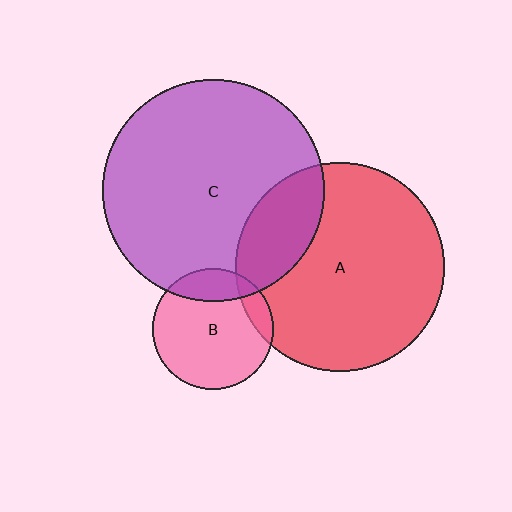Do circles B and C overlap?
Yes.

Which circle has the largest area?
Circle C (purple).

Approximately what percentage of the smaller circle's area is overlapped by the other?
Approximately 20%.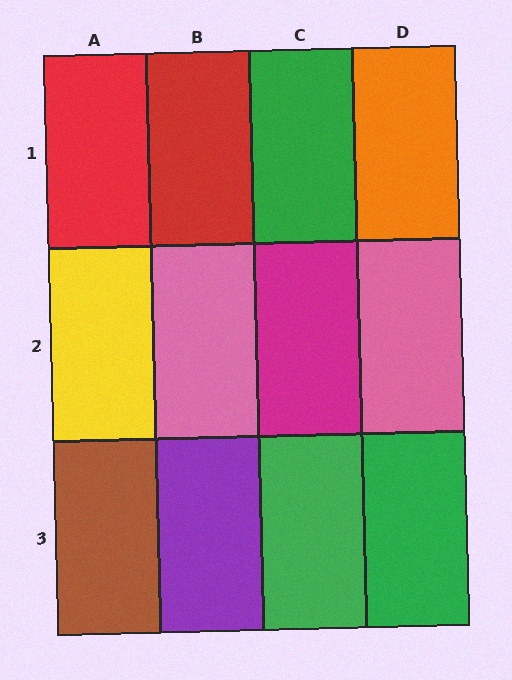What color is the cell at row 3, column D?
Green.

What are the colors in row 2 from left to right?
Yellow, pink, magenta, pink.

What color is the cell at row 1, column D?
Orange.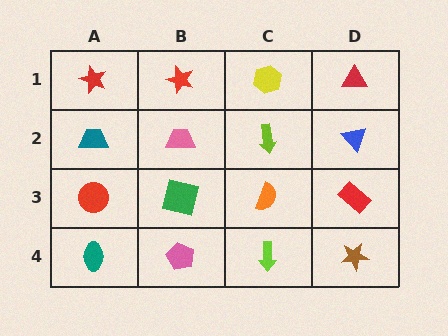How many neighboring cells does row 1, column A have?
2.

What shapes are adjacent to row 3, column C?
A lime arrow (row 2, column C), a lime arrow (row 4, column C), a green square (row 3, column B), a red rectangle (row 3, column D).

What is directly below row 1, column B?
A pink trapezoid.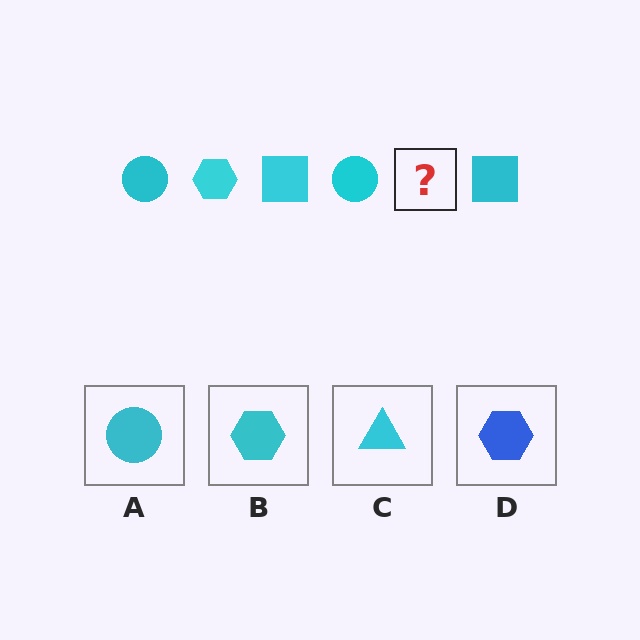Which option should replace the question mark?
Option B.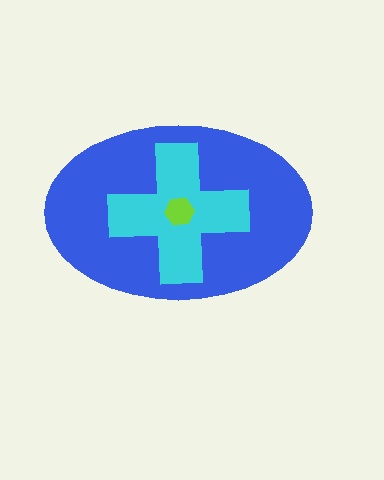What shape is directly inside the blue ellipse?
The cyan cross.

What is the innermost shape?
The lime hexagon.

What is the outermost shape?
The blue ellipse.